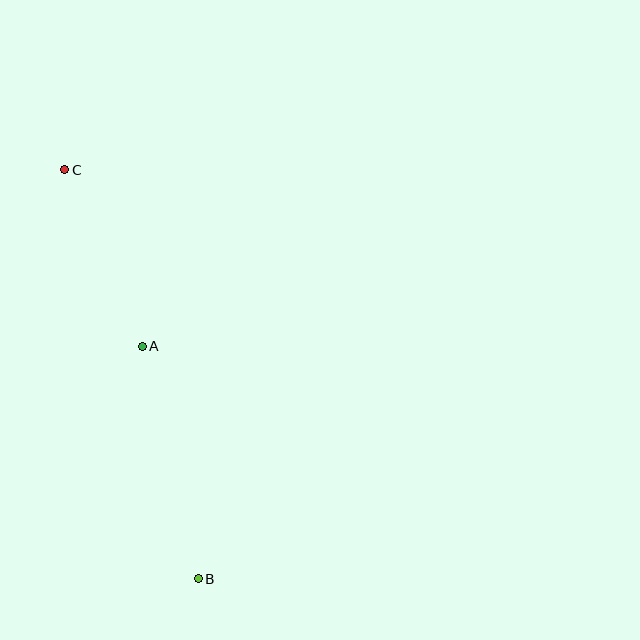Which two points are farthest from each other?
Points B and C are farthest from each other.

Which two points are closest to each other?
Points A and C are closest to each other.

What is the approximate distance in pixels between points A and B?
The distance between A and B is approximately 239 pixels.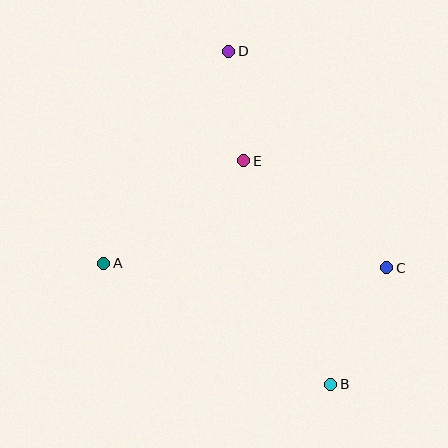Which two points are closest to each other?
Points D and E are closest to each other.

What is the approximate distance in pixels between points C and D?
The distance between C and D is approximately 268 pixels.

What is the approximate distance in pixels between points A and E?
The distance between A and E is approximately 173 pixels.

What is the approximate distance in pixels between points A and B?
The distance between A and B is approximately 257 pixels.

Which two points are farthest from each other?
Points B and D are farthest from each other.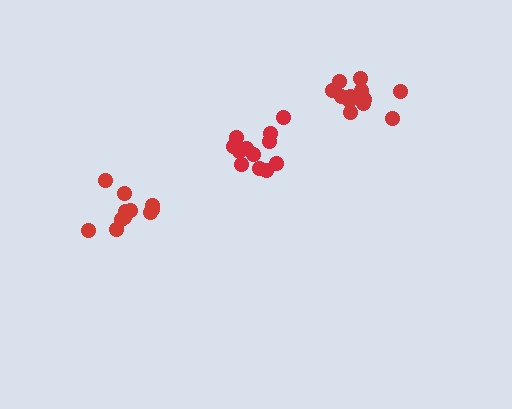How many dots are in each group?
Group 1: 13 dots, Group 2: 11 dots, Group 3: 12 dots (36 total).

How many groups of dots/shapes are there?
There are 3 groups.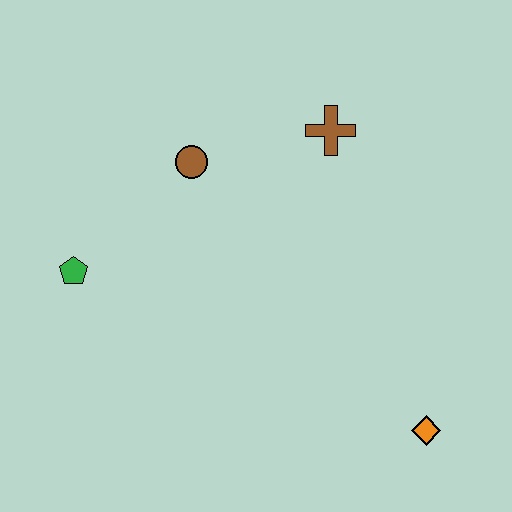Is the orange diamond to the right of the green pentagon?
Yes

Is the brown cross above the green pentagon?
Yes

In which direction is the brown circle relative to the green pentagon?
The brown circle is to the right of the green pentagon.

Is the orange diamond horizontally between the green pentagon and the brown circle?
No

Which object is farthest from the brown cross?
The orange diamond is farthest from the brown cross.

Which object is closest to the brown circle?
The brown cross is closest to the brown circle.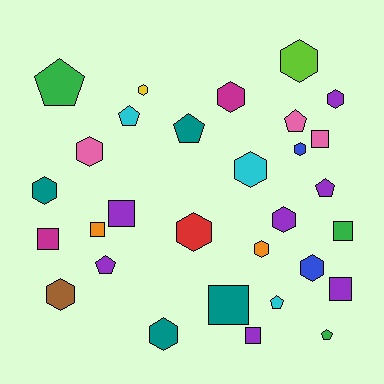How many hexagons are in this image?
There are 14 hexagons.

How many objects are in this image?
There are 30 objects.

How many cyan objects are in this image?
There are 3 cyan objects.